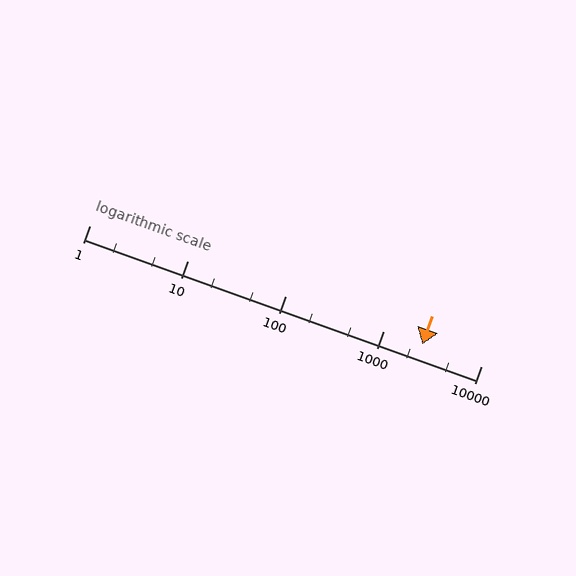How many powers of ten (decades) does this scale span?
The scale spans 4 decades, from 1 to 10000.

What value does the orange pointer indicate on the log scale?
The pointer indicates approximately 2500.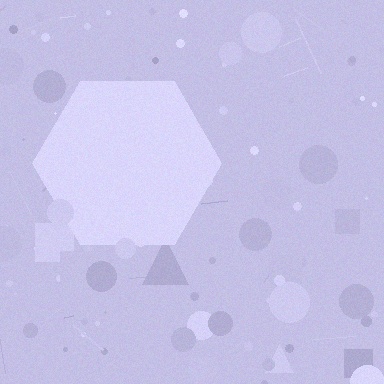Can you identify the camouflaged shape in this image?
The camouflaged shape is a hexagon.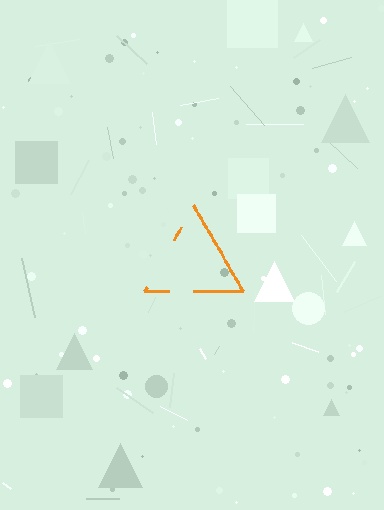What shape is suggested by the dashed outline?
The dashed outline suggests a triangle.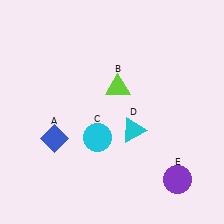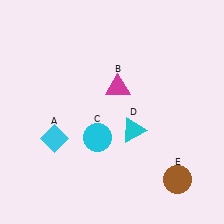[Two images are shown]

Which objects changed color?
A changed from blue to cyan. B changed from lime to magenta. E changed from purple to brown.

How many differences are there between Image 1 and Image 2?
There are 3 differences between the two images.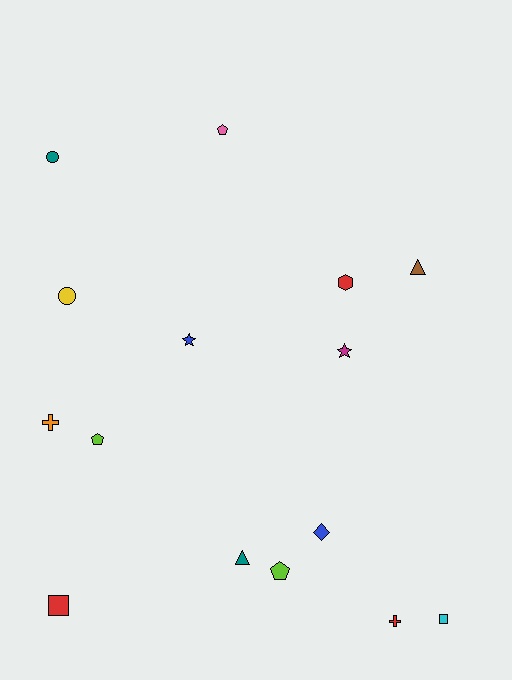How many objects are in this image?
There are 15 objects.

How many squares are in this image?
There are 2 squares.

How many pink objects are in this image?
There is 1 pink object.